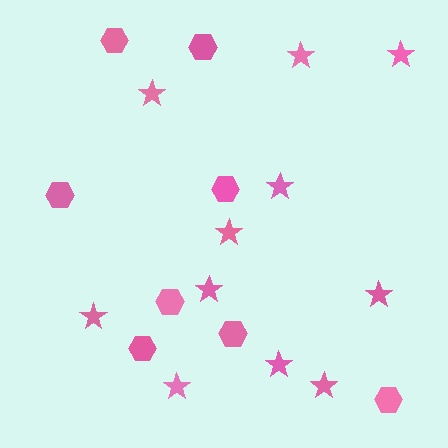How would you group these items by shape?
There are 2 groups: one group of stars (11) and one group of hexagons (8).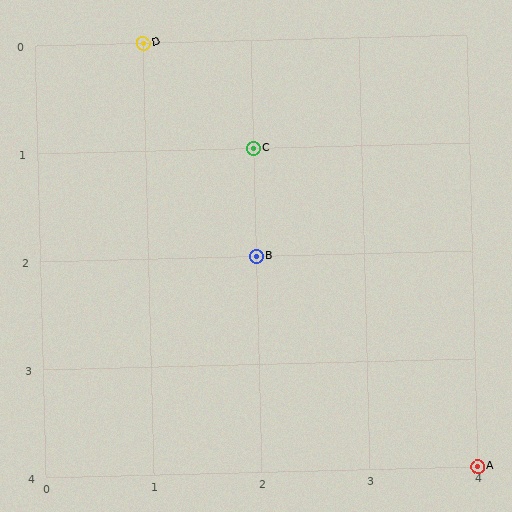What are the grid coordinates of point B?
Point B is at grid coordinates (2, 2).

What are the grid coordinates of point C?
Point C is at grid coordinates (2, 1).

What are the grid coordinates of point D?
Point D is at grid coordinates (1, 0).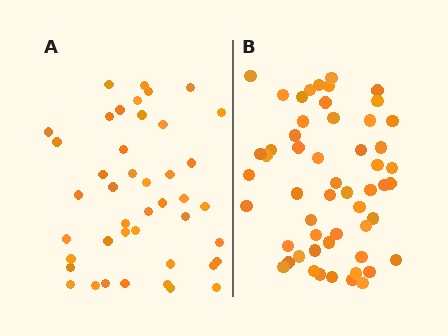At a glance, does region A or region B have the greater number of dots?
Region B (the right region) has more dots.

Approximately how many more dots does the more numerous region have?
Region B has roughly 12 or so more dots than region A.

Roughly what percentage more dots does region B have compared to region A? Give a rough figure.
About 25% more.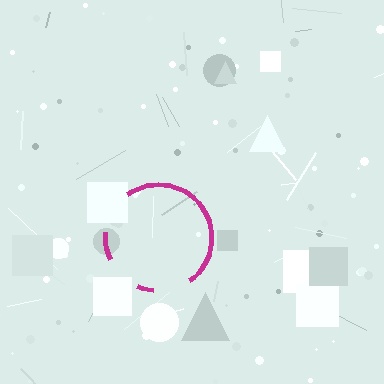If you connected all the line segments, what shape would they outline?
They would outline a circle.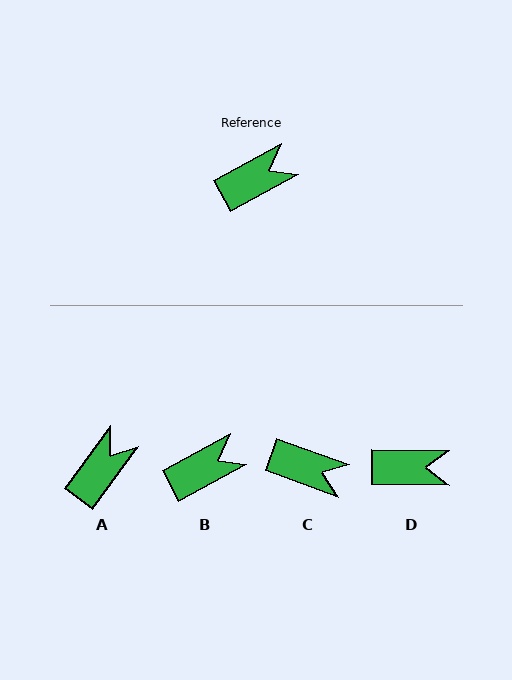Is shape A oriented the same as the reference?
No, it is off by about 25 degrees.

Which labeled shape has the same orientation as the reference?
B.